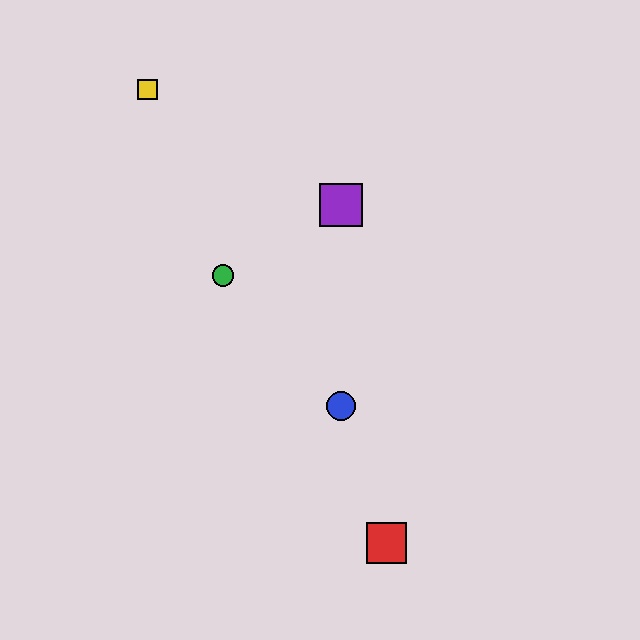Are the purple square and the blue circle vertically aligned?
Yes, both are at x≈341.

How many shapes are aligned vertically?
2 shapes (the blue circle, the purple square) are aligned vertically.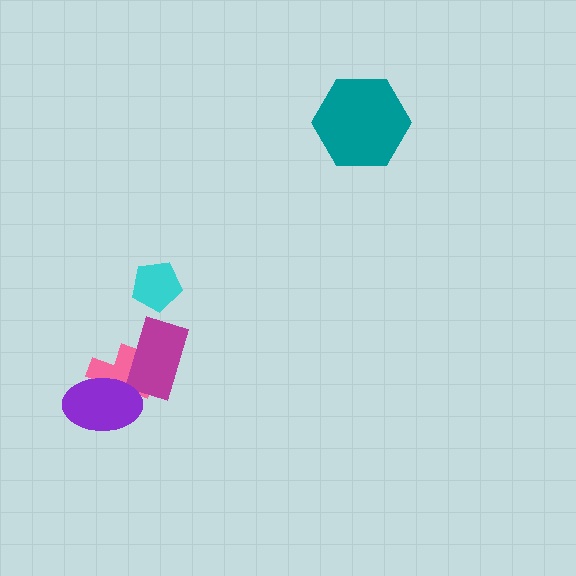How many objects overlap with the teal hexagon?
0 objects overlap with the teal hexagon.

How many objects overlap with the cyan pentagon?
0 objects overlap with the cyan pentagon.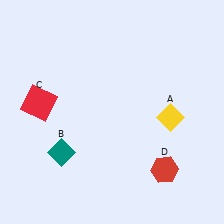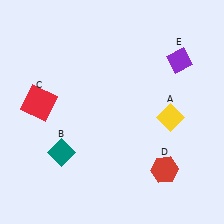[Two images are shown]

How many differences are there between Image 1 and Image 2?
There is 1 difference between the two images.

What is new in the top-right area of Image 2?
A purple diamond (E) was added in the top-right area of Image 2.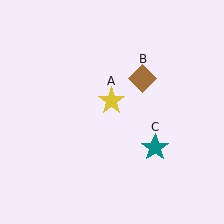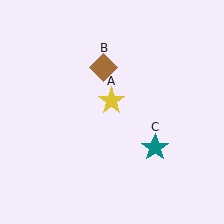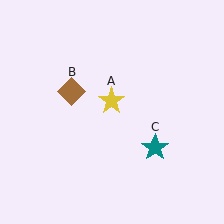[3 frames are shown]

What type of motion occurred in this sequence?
The brown diamond (object B) rotated counterclockwise around the center of the scene.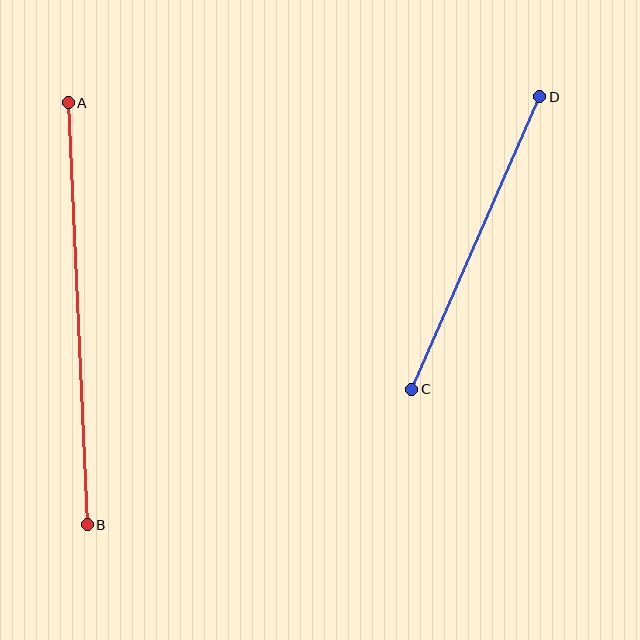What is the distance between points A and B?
The distance is approximately 423 pixels.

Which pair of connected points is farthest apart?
Points A and B are farthest apart.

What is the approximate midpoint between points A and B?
The midpoint is at approximately (78, 314) pixels.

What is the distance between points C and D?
The distance is approximately 319 pixels.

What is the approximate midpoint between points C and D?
The midpoint is at approximately (476, 243) pixels.